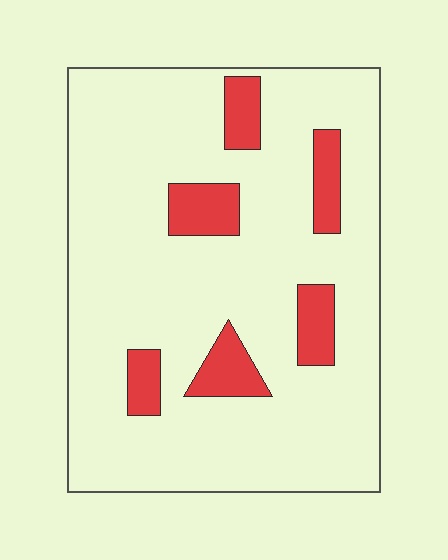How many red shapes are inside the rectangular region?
6.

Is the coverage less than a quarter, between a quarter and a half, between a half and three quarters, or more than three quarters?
Less than a quarter.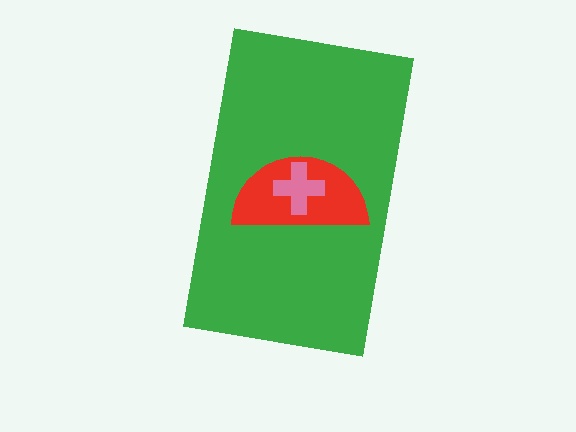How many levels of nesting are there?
3.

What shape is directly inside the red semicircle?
The pink cross.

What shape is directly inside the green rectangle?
The red semicircle.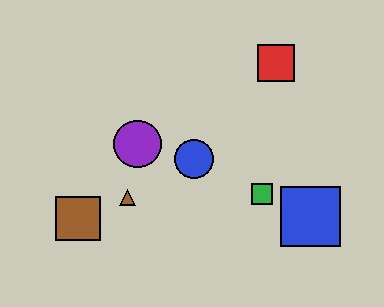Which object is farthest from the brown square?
The red square is farthest from the brown square.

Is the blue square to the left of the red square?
No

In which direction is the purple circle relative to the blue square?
The purple circle is to the left of the blue square.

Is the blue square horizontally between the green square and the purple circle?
No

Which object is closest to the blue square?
The green square is closest to the blue square.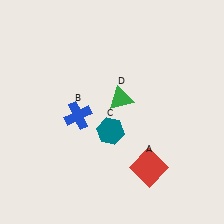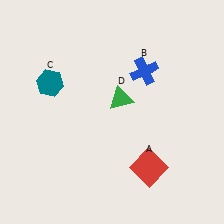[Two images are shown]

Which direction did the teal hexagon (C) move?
The teal hexagon (C) moved left.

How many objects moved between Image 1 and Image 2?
2 objects moved between the two images.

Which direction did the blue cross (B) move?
The blue cross (B) moved right.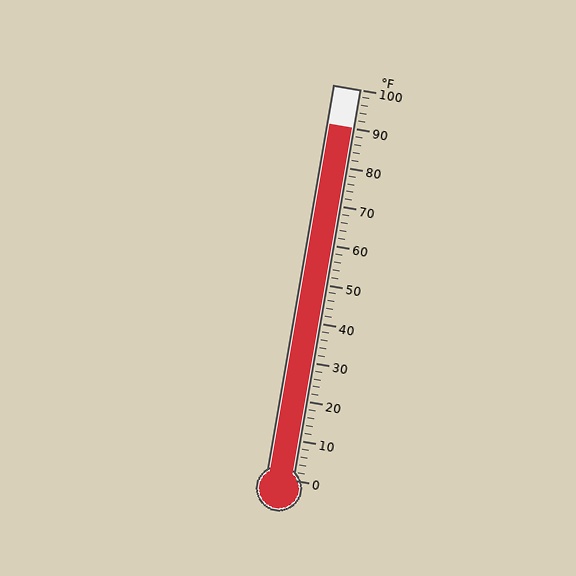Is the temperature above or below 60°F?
The temperature is above 60°F.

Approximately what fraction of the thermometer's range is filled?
The thermometer is filled to approximately 90% of its range.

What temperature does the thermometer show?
The thermometer shows approximately 90°F.